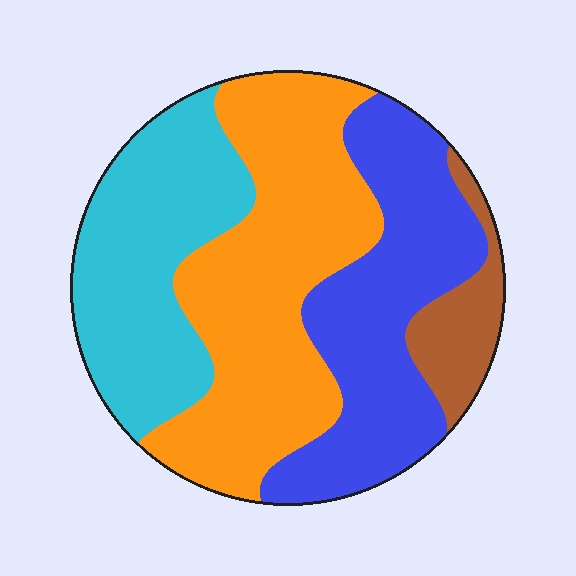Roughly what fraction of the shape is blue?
Blue takes up between a quarter and a half of the shape.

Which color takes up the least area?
Brown, at roughly 10%.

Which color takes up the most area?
Orange, at roughly 35%.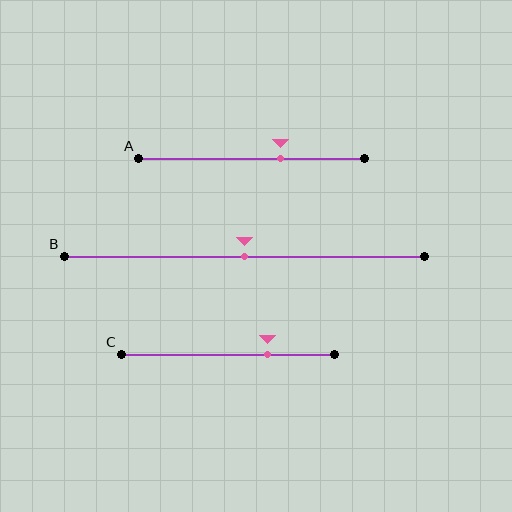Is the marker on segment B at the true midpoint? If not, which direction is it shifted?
Yes, the marker on segment B is at the true midpoint.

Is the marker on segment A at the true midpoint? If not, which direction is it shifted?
No, the marker on segment A is shifted to the right by about 13% of the segment length.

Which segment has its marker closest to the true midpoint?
Segment B has its marker closest to the true midpoint.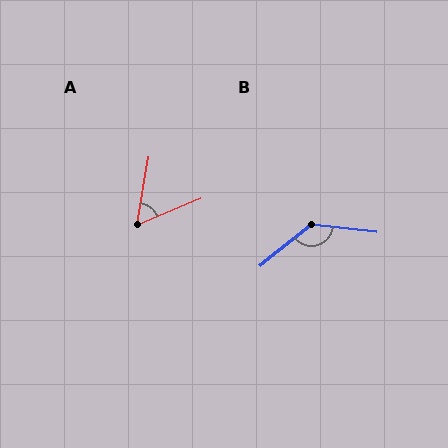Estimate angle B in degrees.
Approximately 134 degrees.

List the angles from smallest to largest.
A (57°), B (134°).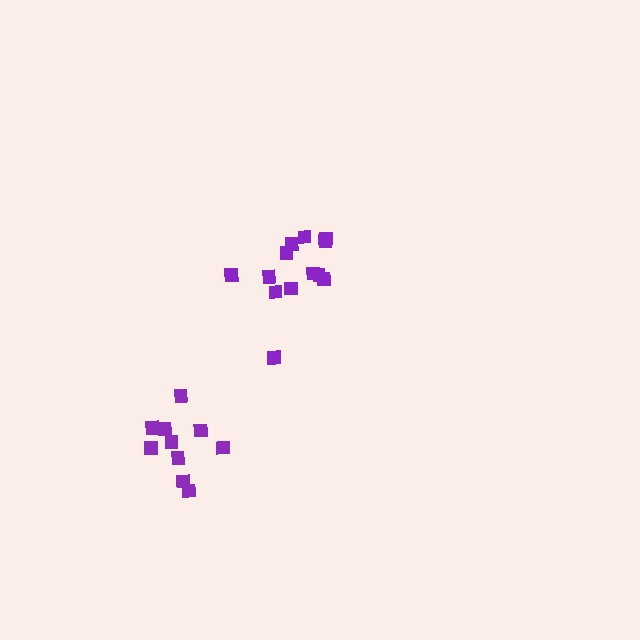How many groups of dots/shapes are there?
There are 2 groups.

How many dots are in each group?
Group 1: 10 dots, Group 2: 13 dots (23 total).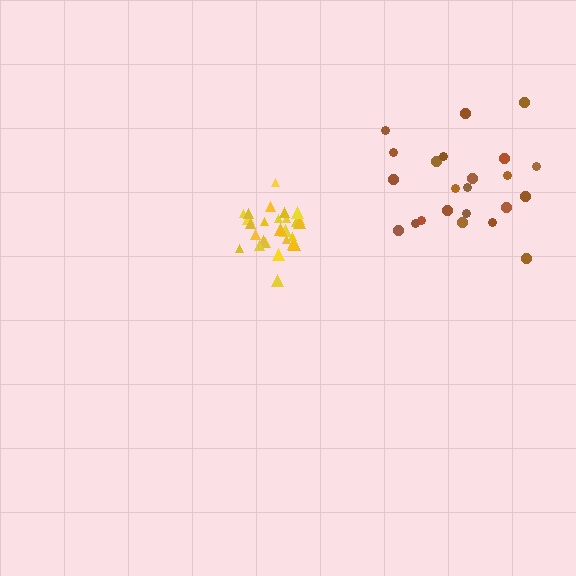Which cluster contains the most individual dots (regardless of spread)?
Yellow (28).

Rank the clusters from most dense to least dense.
yellow, brown.